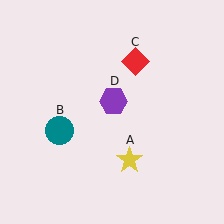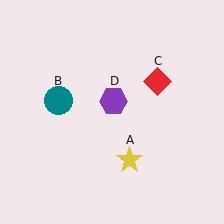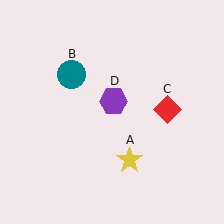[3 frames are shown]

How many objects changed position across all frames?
2 objects changed position: teal circle (object B), red diamond (object C).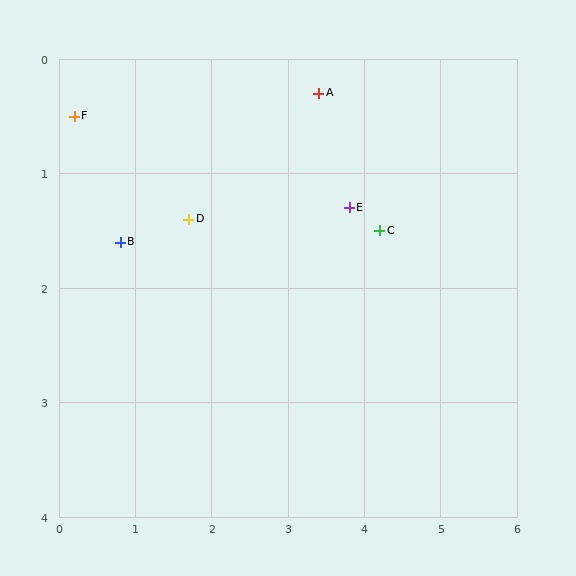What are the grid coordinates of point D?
Point D is at approximately (1.7, 1.4).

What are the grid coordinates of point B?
Point B is at approximately (0.8, 1.6).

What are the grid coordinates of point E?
Point E is at approximately (3.8, 1.3).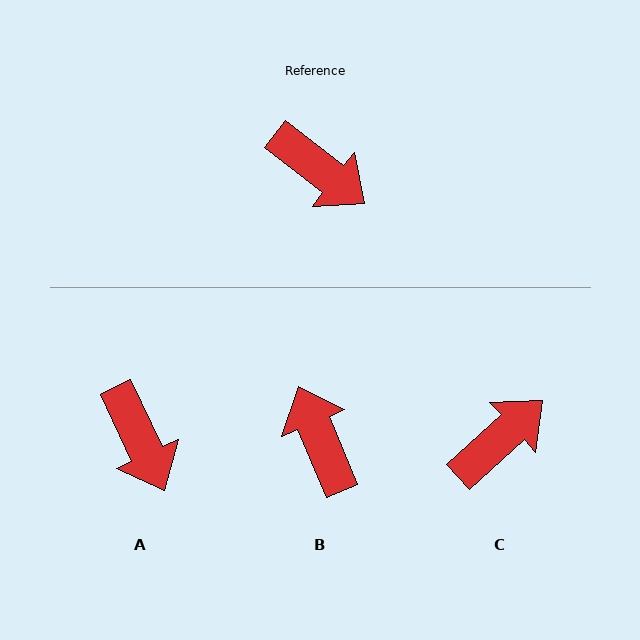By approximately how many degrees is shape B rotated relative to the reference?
Approximately 151 degrees counter-clockwise.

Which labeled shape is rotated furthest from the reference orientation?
B, about 151 degrees away.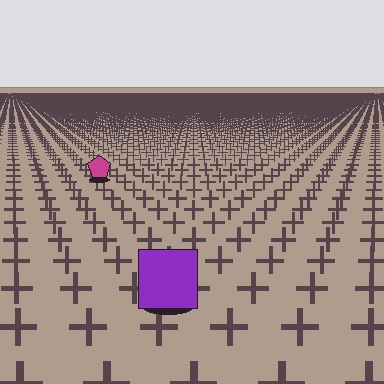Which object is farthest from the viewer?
The magenta pentagon is farthest from the viewer. It appears smaller and the ground texture around it is denser.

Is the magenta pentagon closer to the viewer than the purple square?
No. The purple square is closer — you can tell from the texture gradient: the ground texture is coarser near it.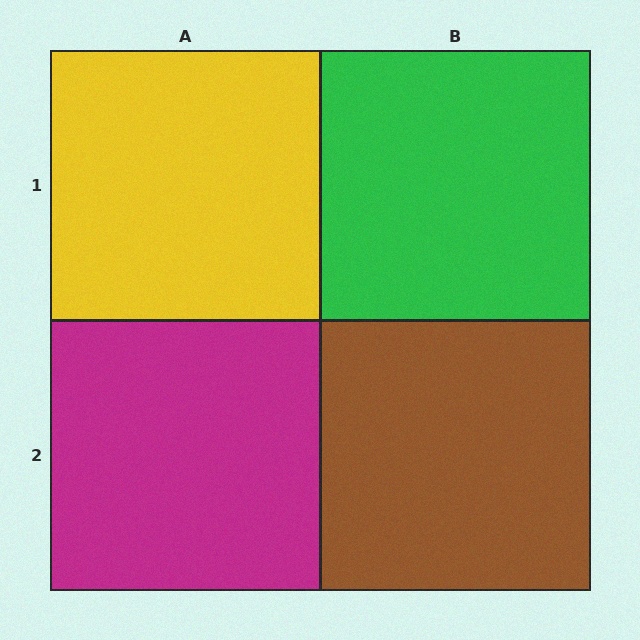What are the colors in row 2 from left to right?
Magenta, brown.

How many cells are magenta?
1 cell is magenta.